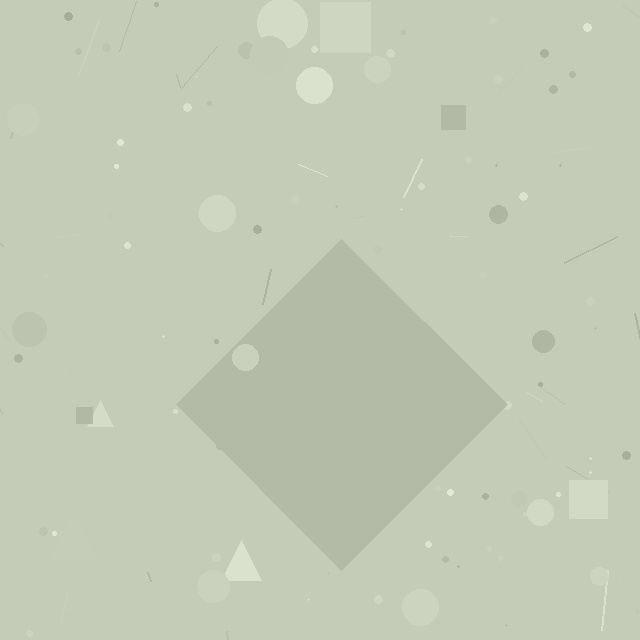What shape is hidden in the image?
A diamond is hidden in the image.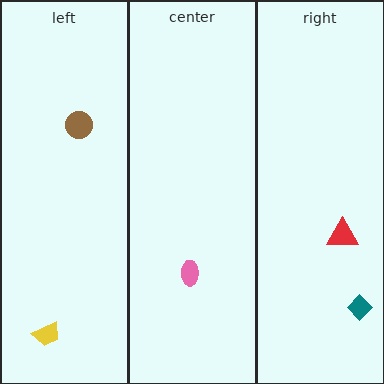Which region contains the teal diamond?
The right region.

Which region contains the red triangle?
The right region.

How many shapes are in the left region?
2.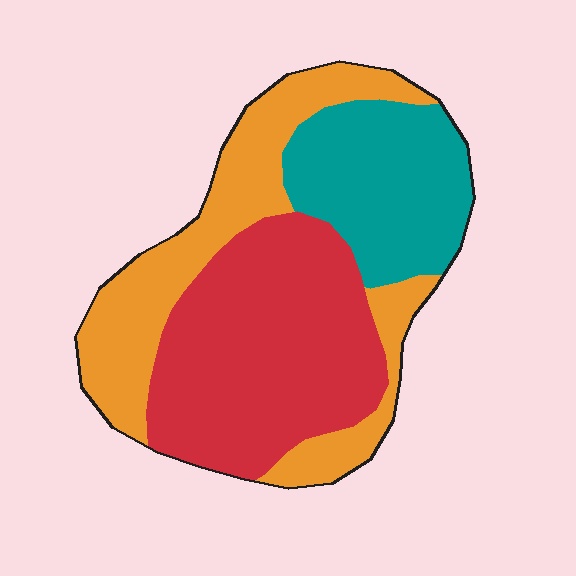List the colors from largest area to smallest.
From largest to smallest: red, orange, teal.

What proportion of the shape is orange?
Orange takes up about one third (1/3) of the shape.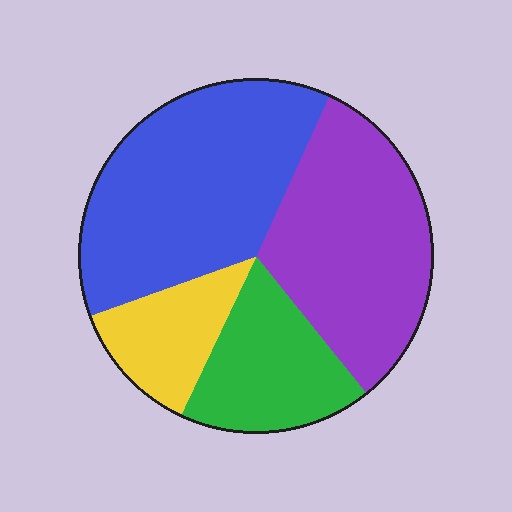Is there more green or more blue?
Blue.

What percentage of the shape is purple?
Purple takes up about one third (1/3) of the shape.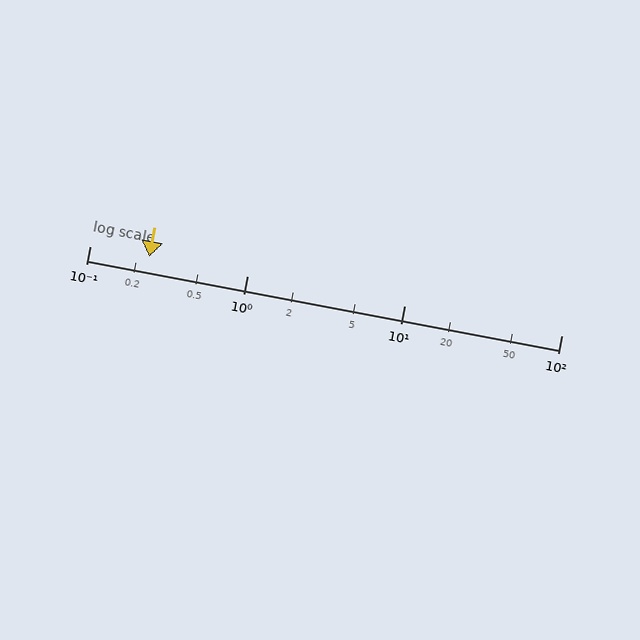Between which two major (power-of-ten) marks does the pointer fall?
The pointer is between 0.1 and 1.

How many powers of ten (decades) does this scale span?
The scale spans 3 decades, from 0.1 to 100.